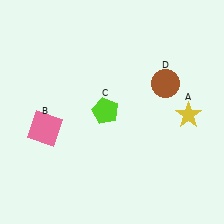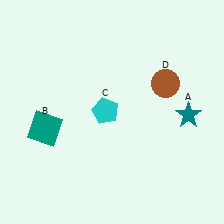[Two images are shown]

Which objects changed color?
A changed from yellow to teal. B changed from pink to teal. C changed from lime to cyan.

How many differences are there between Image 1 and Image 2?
There are 3 differences between the two images.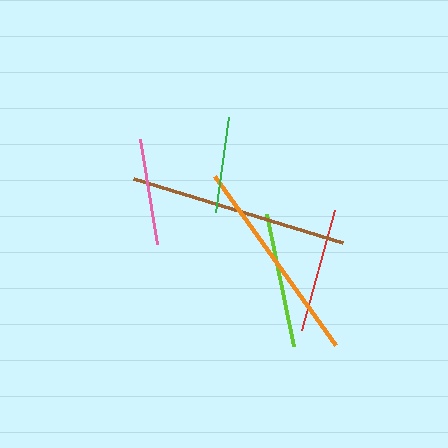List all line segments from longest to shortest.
From longest to shortest: brown, orange, lime, red, pink, green.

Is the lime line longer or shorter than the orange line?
The orange line is longer than the lime line.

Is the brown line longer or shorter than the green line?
The brown line is longer than the green line.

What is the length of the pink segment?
The pink segment is approximately 105 pixels long.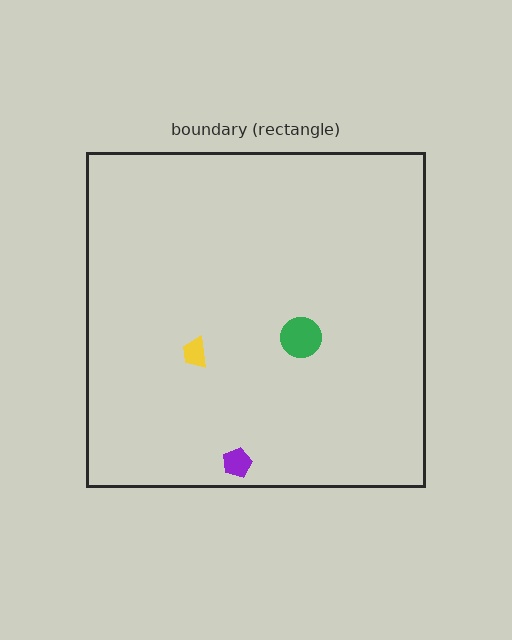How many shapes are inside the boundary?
3 inside, 0 outside.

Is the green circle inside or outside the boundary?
Inside.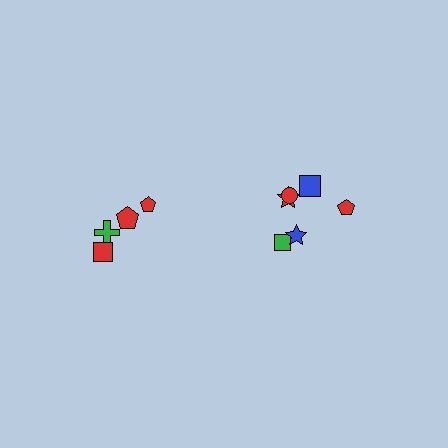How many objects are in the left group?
There are 4 objects.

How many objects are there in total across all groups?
There are 10 objects.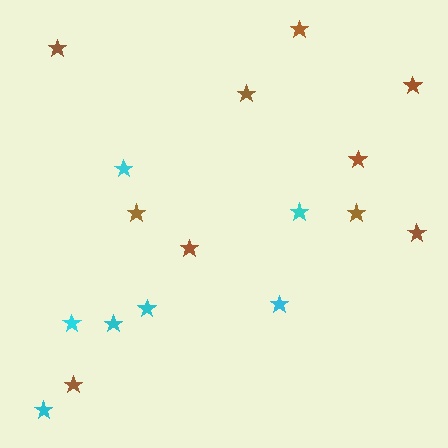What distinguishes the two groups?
There are 2 groups: one group of cyan stars (7) and one group of brown stars (10).